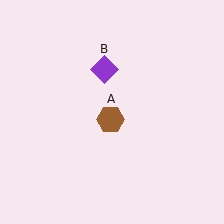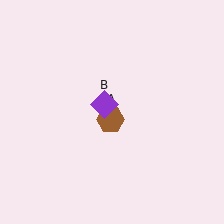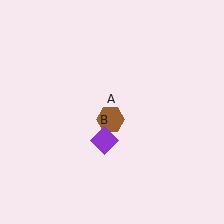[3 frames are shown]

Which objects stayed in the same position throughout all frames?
Brown hexagon (object A) remained stationary.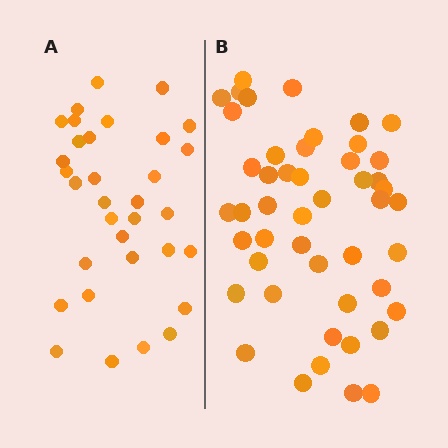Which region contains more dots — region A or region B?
Region B (the right region) has more dots.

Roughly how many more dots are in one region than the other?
Region B has approximately 15 more dots than region A.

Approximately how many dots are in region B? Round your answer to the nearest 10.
About 50 dots. (The exact count is 48, which rounds to 50.)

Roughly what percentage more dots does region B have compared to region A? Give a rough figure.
About 45% more.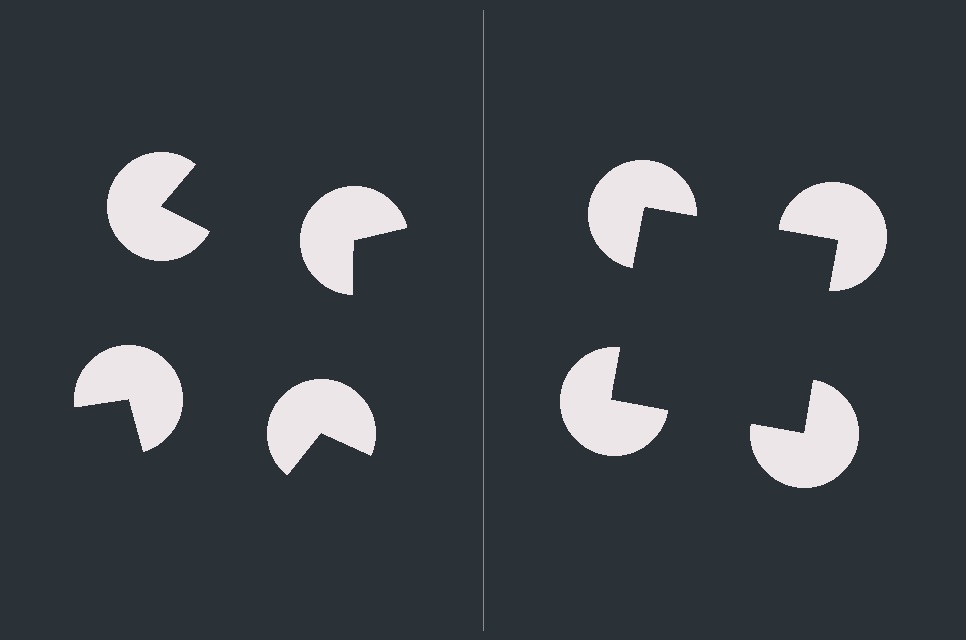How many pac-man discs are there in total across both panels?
8 — 4 on each side.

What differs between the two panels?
The pac-man discs are positioned identically on both sides; only the wedge orientations differ. On the right they align to a square; on the left they are misaligned.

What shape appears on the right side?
An illusory square.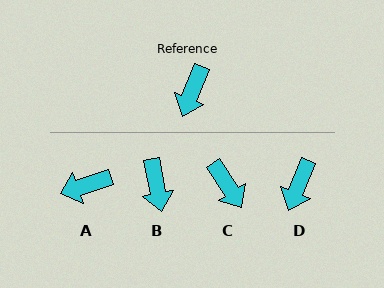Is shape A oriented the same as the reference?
No, it is off by about 49 degrees.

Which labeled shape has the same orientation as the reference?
D.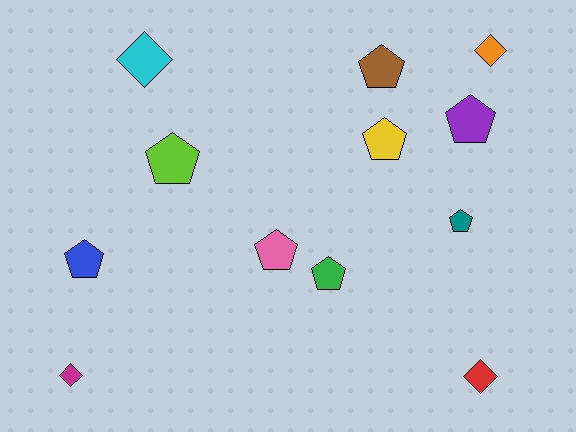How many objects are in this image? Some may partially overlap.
There are 12 objects.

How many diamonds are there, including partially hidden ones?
There are 4 diamonds.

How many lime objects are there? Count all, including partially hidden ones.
There is 1 lime object.